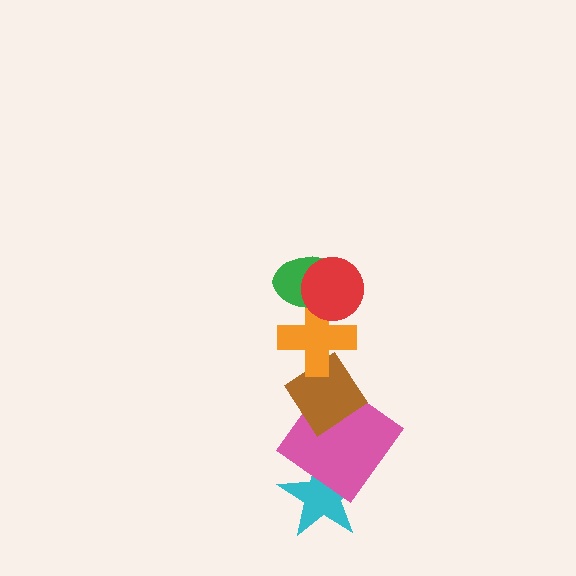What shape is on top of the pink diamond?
The brown diamond is on top of the pink diamond.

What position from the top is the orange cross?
The orange cross is 3rd from the top.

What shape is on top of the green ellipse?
The red circle is on top of the green ellipse.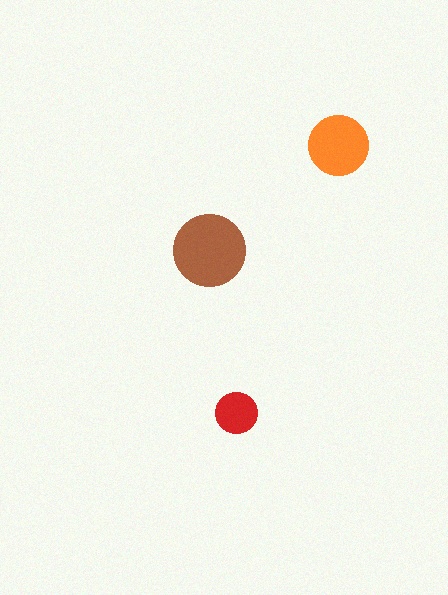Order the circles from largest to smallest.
the brown one, the orange one, the red one.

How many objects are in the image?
There are 3 objects in the image.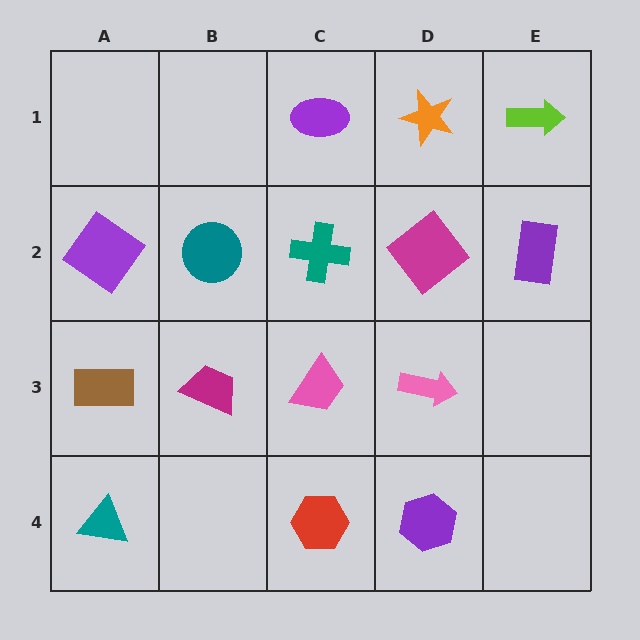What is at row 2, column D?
A magenta diamond.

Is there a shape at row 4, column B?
No, that cell is empty.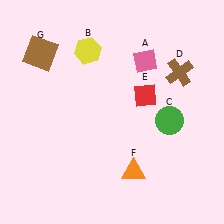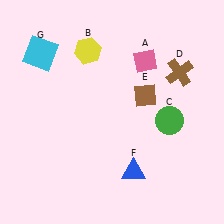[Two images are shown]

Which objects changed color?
E changed from red to brown. F changed from orange to blue. G changed from brown to cyan.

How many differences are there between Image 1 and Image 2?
There are 3 differences between the two images.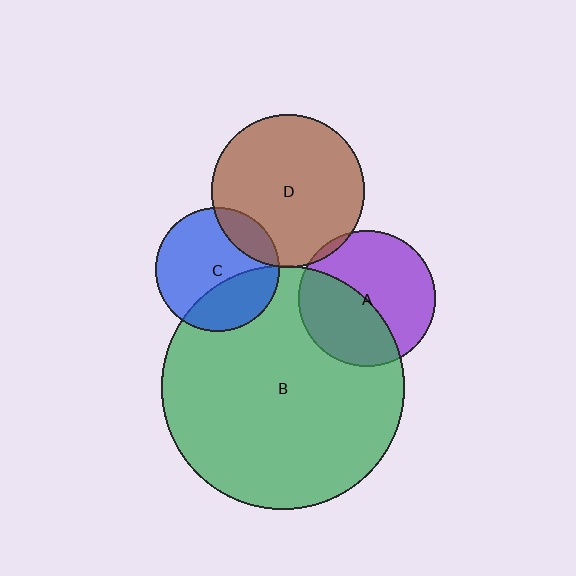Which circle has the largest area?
Circle B (green).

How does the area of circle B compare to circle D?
Approximately 2.5 times.